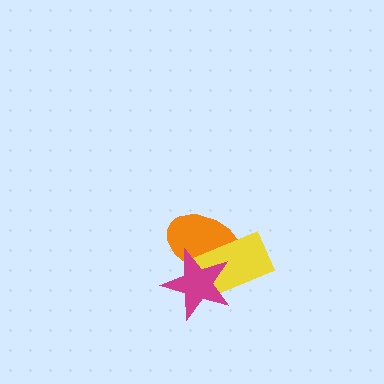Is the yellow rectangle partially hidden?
Yes, it is partially covered by another shape.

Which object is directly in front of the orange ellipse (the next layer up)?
The yellow rectangle is directly in front of the orange ellipse.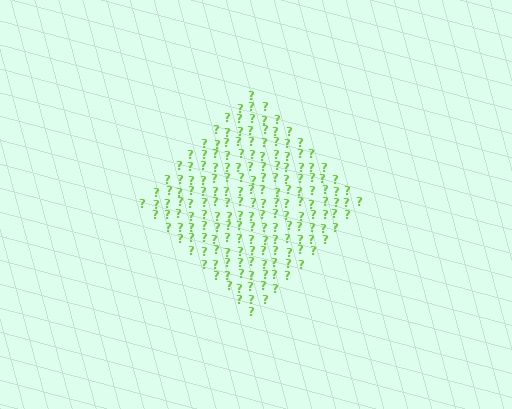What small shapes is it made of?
It is made of small question marks.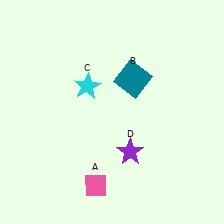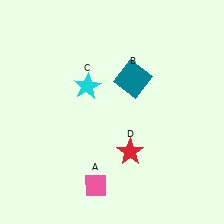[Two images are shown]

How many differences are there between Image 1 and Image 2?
There is 1 difference between the two images.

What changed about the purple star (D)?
In Image 1, D is purple. In Image 2, it changed to red.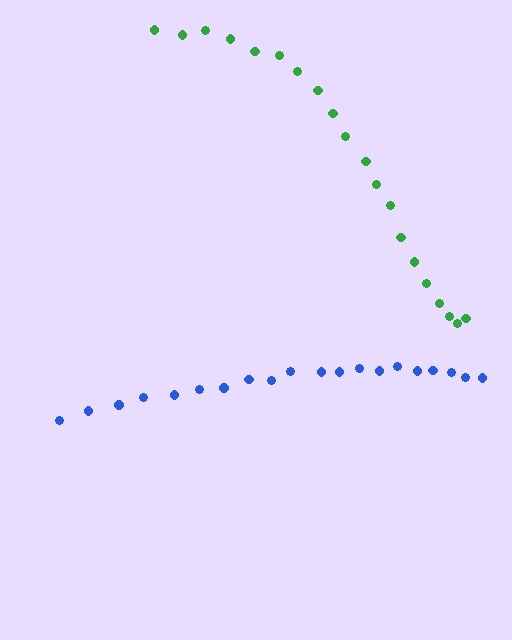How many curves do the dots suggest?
There are 2 distinct paths.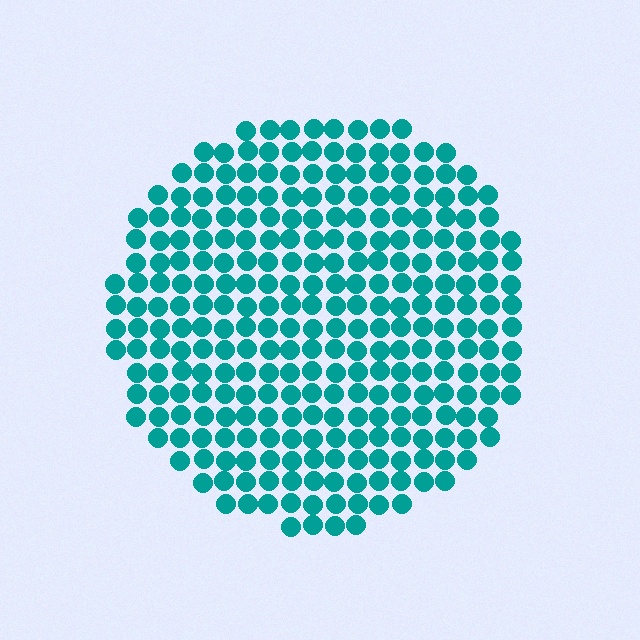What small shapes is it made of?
It is made of small circles.